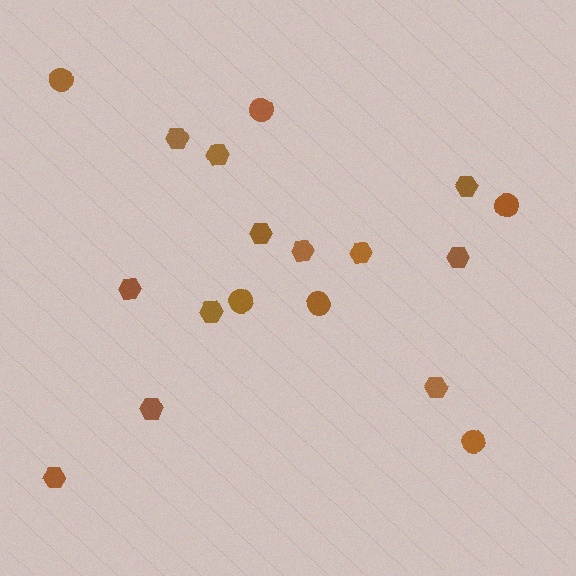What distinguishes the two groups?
There are 2 groups: one group of hexagons (12) and one group of circles (6).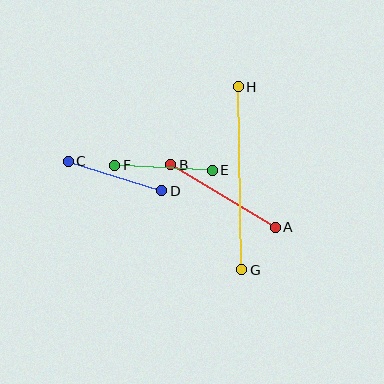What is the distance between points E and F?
The distance is approximately 98 pixels.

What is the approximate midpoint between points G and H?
The midpoint is at approximately (240, 178) pixels.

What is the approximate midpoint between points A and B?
The midpoint is at approximately (223, 196) pixels.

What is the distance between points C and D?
The distance is approximately 98 pixels.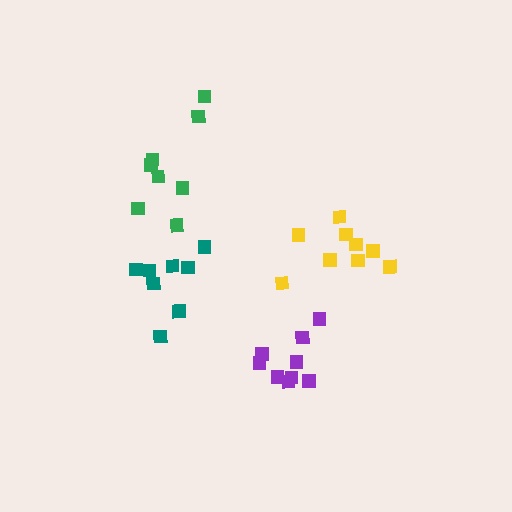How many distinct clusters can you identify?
There are 4 distinct clusters.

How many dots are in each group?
Group 1: 9 dots, Group 2: 9 dots, Group 3: 8 dots, Group 4: 8 dots (34 total).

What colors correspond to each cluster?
The clusters are colored: purple, yellow, teal, green.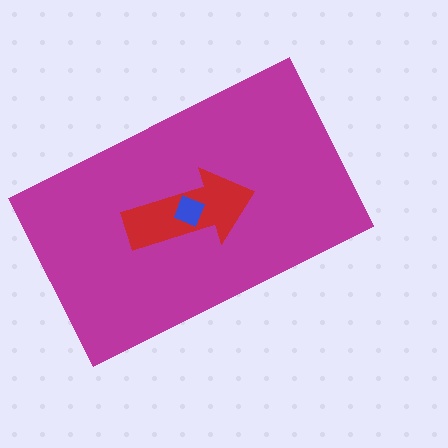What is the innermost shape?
The blue diamond.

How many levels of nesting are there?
3.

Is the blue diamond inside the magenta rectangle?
Yes.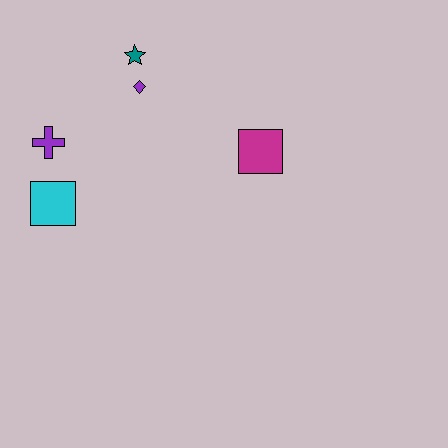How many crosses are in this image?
There is 1 cross.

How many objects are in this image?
There are 5 objects.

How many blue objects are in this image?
There are no blue objects.